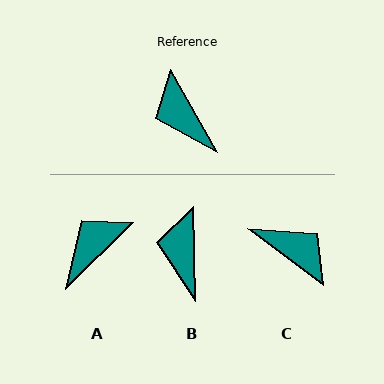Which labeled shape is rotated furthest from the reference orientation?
C, about 156 degrees away.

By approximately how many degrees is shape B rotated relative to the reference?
Approximately 28 degrees clockwise.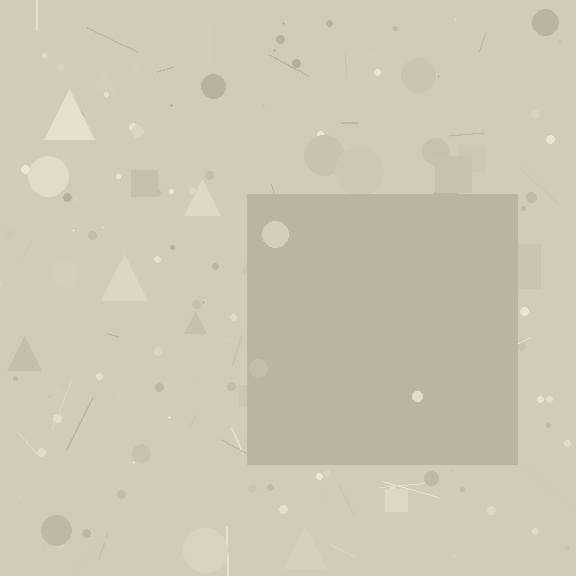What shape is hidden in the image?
A square is hidden in the image.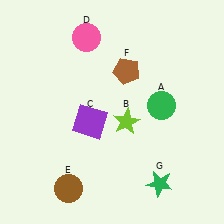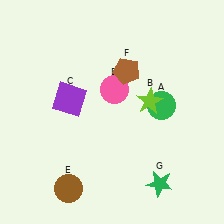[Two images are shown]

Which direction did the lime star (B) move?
The lime star (B) moved right.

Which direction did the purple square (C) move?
The purple square (C) moved up.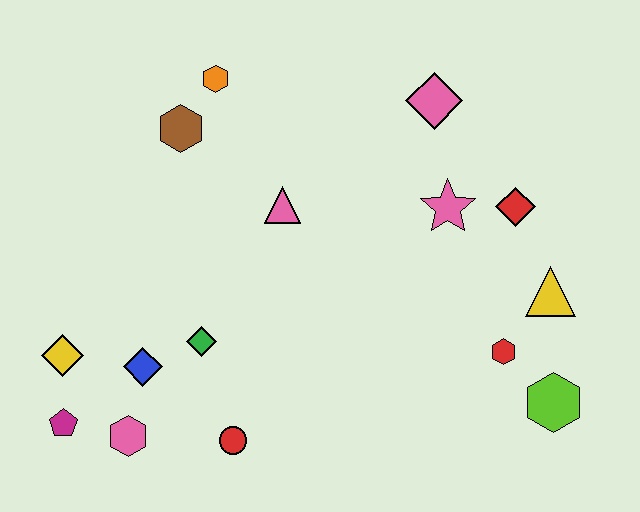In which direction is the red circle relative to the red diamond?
The red circle is to the left of the red diamond.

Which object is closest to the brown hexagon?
The orange hexagon is closest to the brown hexagon.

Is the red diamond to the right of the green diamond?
Yes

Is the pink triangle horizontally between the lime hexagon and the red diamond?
No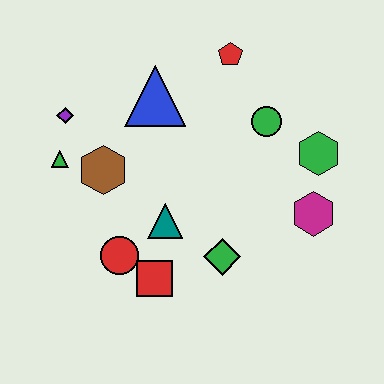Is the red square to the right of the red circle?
Yes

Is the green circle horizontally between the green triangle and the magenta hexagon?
Yes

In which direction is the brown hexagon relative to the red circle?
The brown hexagon is above the red circle.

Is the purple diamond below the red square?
No